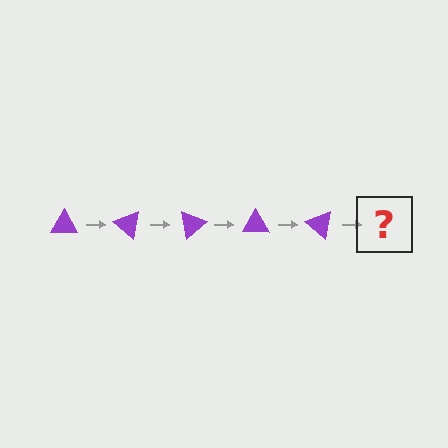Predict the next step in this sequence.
The next step is a purple triangle rotated 200 degrees.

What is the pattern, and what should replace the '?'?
The pattern is that the triangle rotates 40 degrees each step. The '?' should be a purple triangle rotated 200 degrees.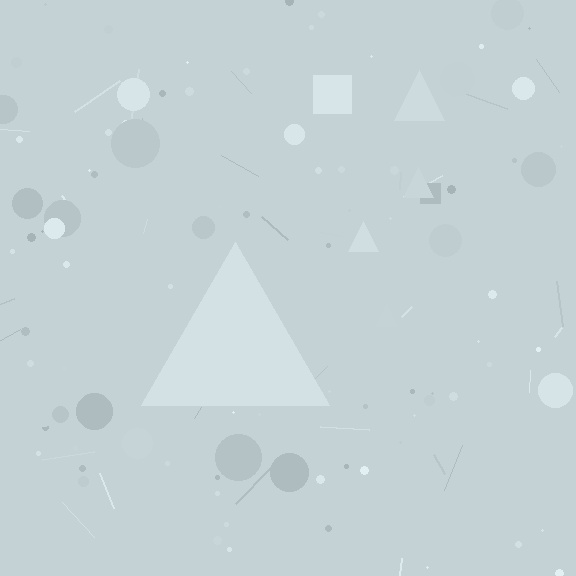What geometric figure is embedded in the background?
A triangle is embedded in the background.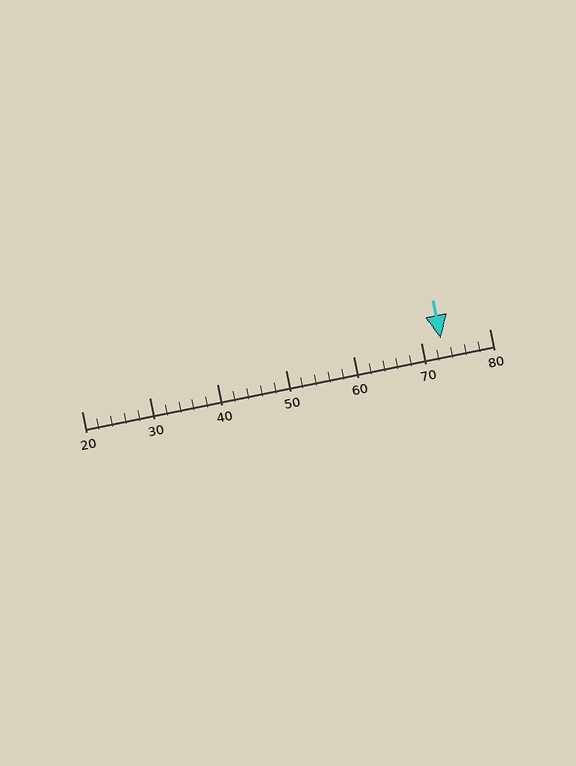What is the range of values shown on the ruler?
The ruler shows values from 20 to 80.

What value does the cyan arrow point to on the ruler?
The cyan arrow points to approximately 73.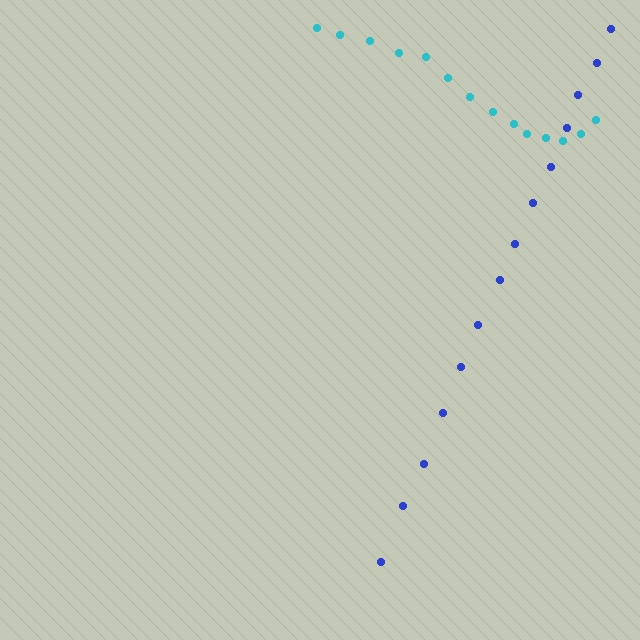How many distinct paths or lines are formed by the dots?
There are 2 distinct paths.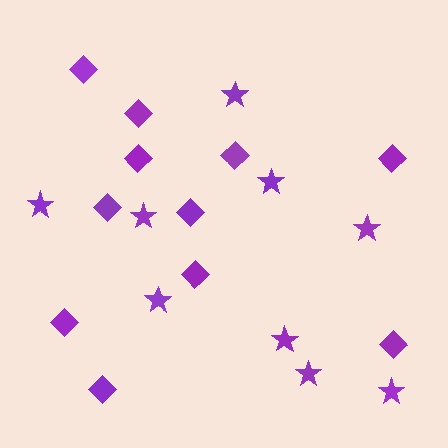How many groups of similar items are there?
There are 2 groups: one group of stars (9) and one group of diamonds (11).